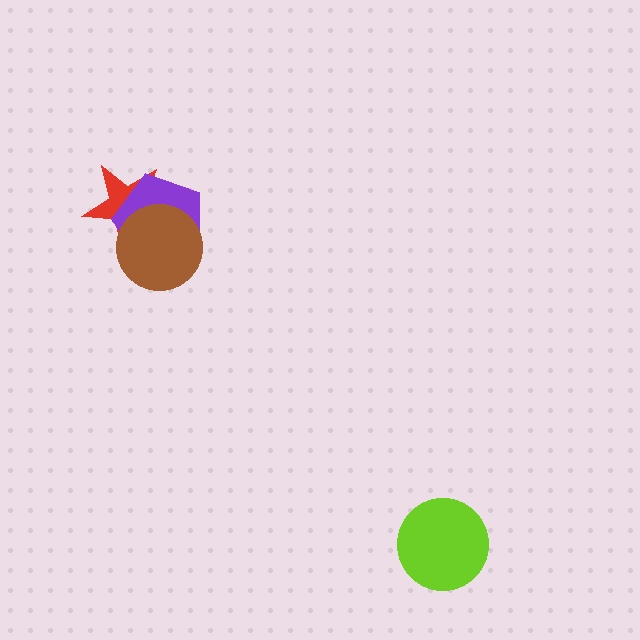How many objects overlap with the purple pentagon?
2 objects overlap with the purple pentagon.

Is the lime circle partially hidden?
No, no other shape covers it.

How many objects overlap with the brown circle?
2 objects overlap with the brown circle.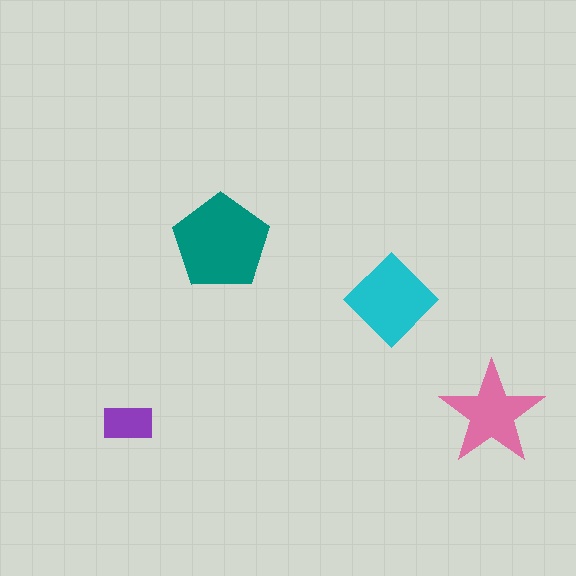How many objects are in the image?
There are 4 objects in the image.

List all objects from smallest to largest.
The purple rectangle, the pink star, the cyan diamond, the teal pentagon.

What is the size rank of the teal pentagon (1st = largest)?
1st.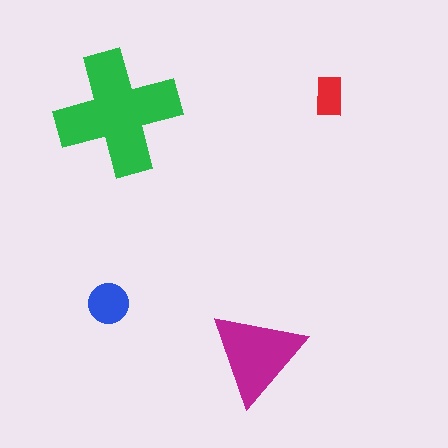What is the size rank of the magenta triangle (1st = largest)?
2nd.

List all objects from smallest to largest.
The red rectangle, the blue circle, the magenta triangle, the green cross.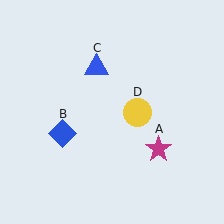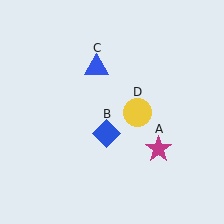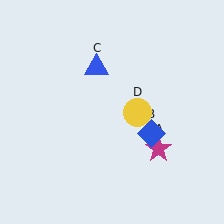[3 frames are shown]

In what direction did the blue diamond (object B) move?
The blue diamond (object B) moved right.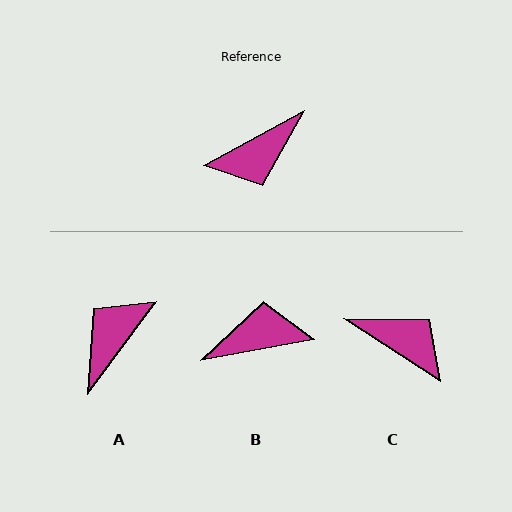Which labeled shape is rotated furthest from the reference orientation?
B, about 162 degrees away.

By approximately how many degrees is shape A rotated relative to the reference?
Approximately 155 degrees clockwise.